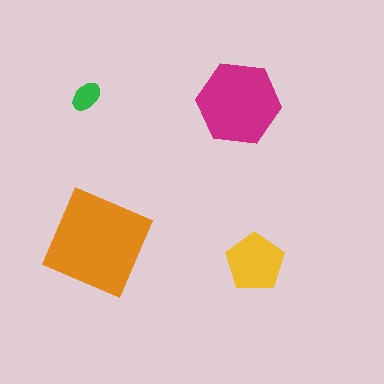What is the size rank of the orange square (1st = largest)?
1st.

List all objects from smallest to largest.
The green ellipse, the yellow pentagon, the magenta hexagon, the orange square.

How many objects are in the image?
There are 4 objects in the image.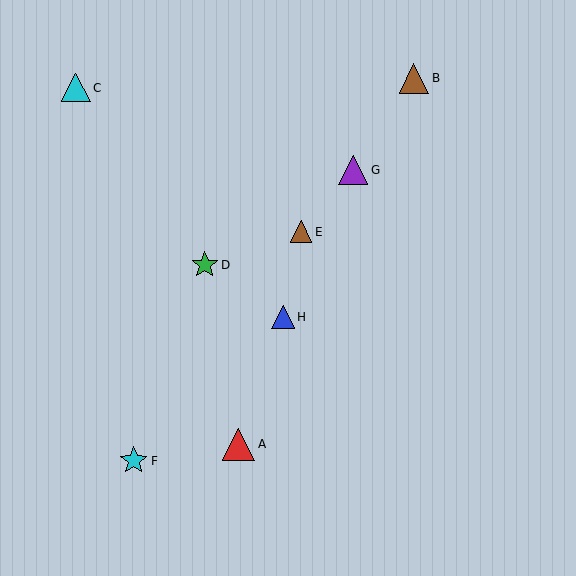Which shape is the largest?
The red triangle (labeled A) is the largest.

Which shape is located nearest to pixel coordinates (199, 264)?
The green star (labeled D) at (205, 265) is nearest to that location.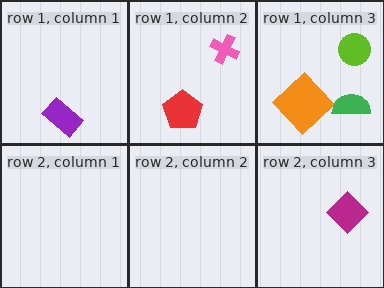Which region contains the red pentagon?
The row 1, column 2 region.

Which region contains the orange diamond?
The row 1, column 3 region.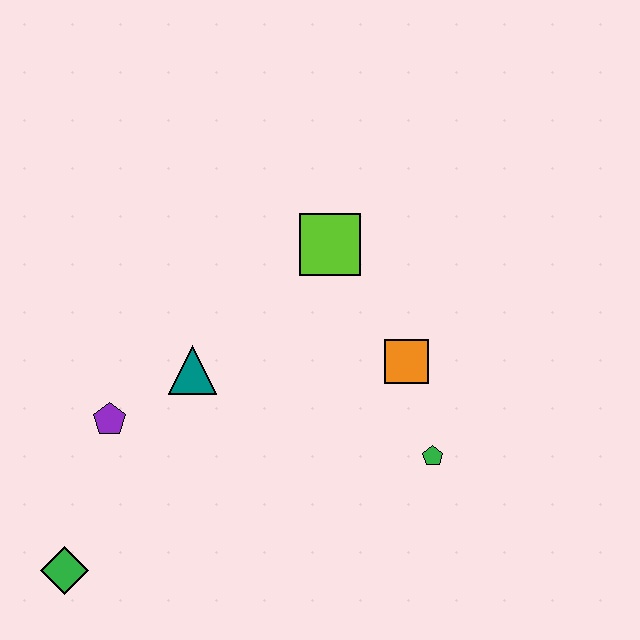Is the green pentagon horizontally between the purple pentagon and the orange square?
No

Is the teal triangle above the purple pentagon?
Yes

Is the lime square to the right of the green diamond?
Yes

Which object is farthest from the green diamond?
The lime square is farthest from the green diamond.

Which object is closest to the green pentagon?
The orange square is closest to the green pentagon.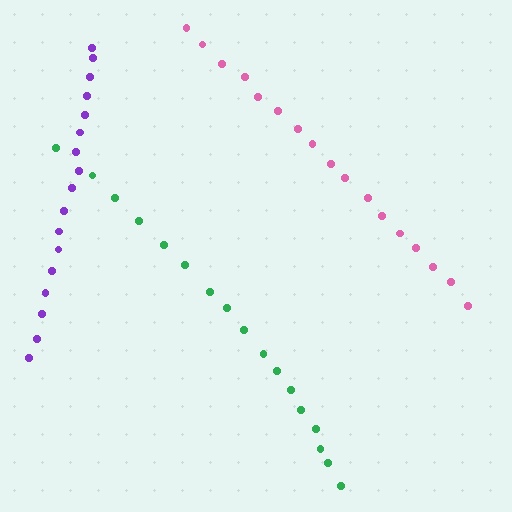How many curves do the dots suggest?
There are 3 distinct paths.